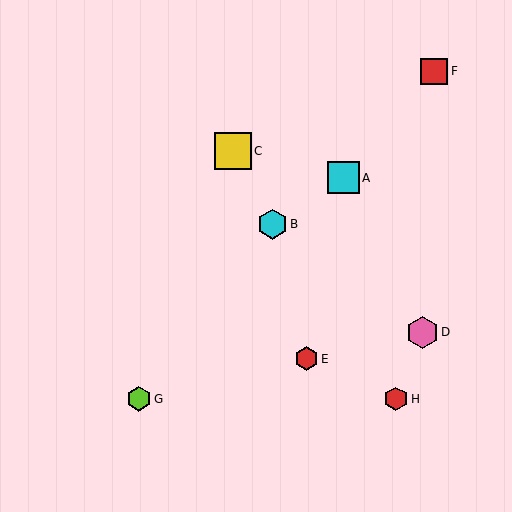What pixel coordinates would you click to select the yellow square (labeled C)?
Click at (233, 151) to select the yellow square C.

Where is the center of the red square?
The center of the red square is at (434, 71).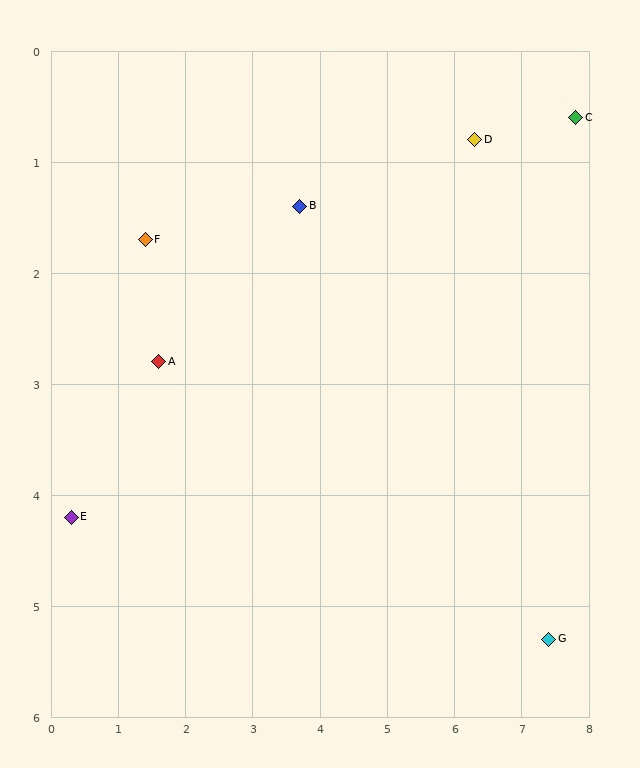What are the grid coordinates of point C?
Point C is at approximately (7.8, 0.6).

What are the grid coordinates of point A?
Point A is at approximately (1.6, 2.8).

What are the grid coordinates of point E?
Point E is at approximately (0.3, 4.2).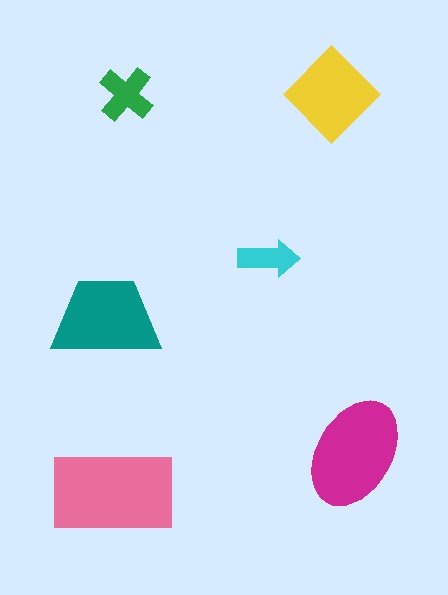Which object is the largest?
The pink rectangle.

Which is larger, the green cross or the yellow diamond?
The yellow diamond.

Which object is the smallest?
The cyan arrow.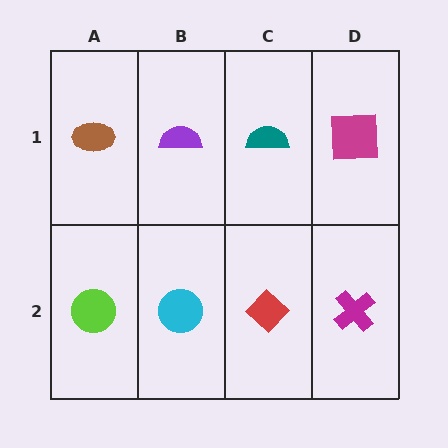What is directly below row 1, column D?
A magenta cross.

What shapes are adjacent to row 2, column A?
A brown ellipse (row 1, column A), a cyan circle (row 2, column B).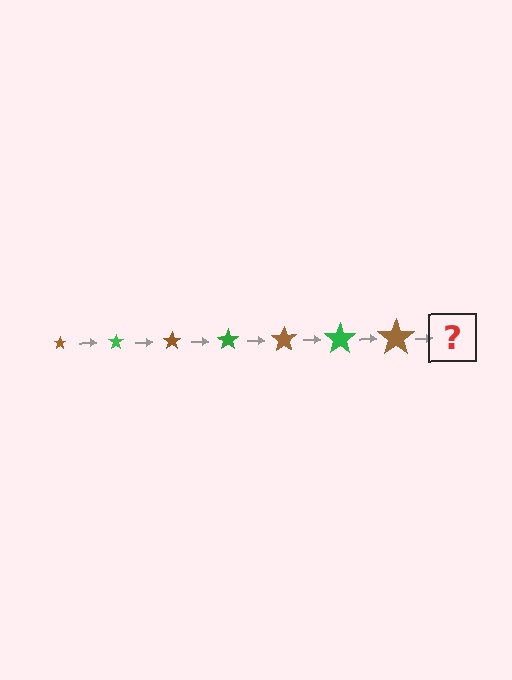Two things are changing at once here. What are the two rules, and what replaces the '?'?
The two rules are that the star grows larger each step and the color cycles through brown and green. The '?' should be a green star, larger than the previous one.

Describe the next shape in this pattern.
It should be a green star, larger than the previous one.